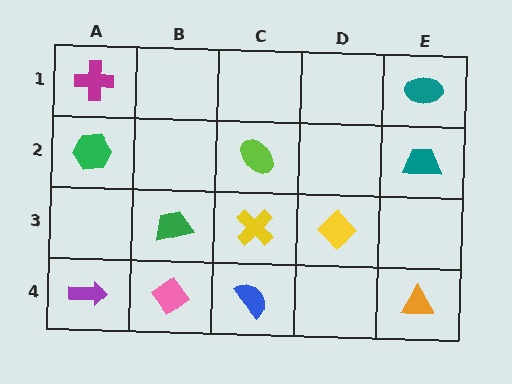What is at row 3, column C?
A yellow cross.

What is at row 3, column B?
A green trapezoid.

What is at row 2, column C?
A lime ellipse.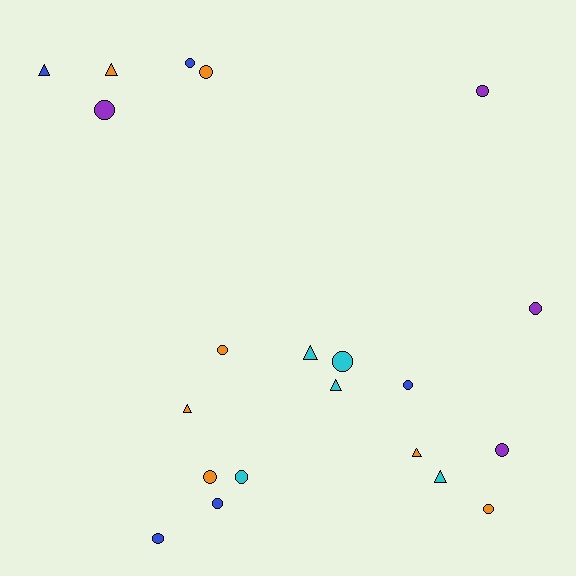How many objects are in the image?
There are 21 objects.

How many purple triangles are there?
There are no purple triangles.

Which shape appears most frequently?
Circle, with 14 objects.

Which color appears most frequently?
Orange, with 7 objects.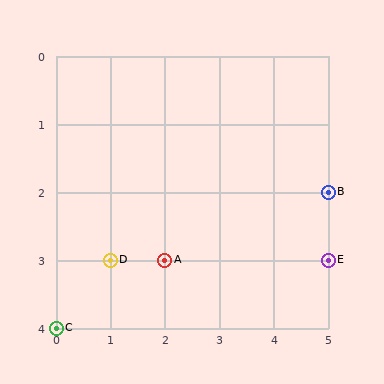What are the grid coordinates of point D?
Point D is at grid coordinates (1, 3).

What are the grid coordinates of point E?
Point E is at grid coordinates (5, 3).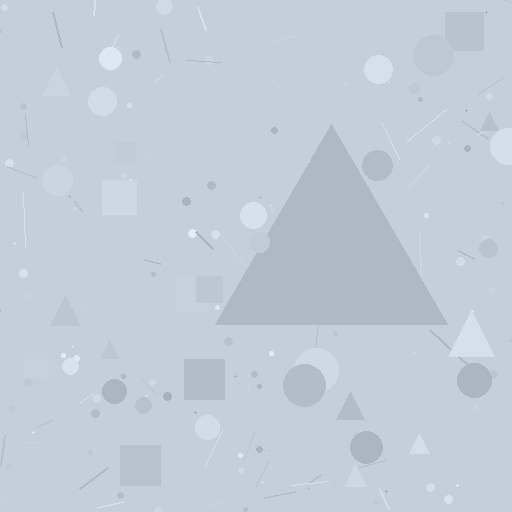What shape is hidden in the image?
A triangle is hidden in the image.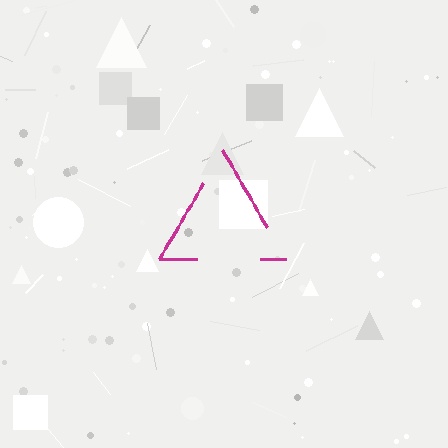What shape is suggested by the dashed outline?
The dashed outline suggests a triangle.